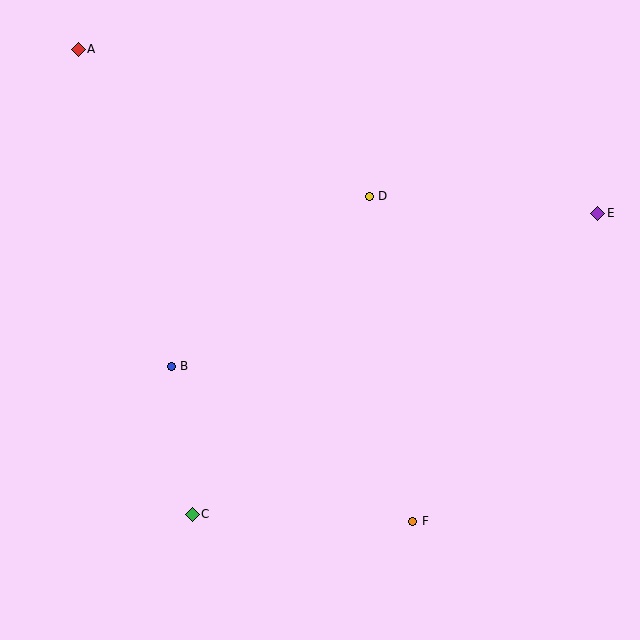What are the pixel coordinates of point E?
Point E is at (598, 213).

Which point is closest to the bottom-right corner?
Point F is closest to the bottom-right corner.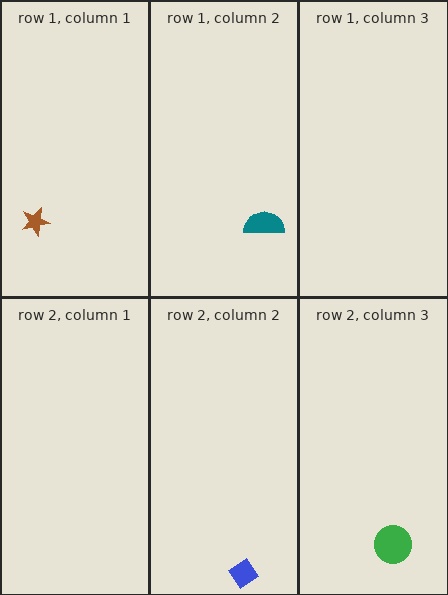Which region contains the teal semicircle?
The row 1, column 2 region.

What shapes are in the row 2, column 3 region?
The green circle.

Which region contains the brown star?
The row 1, column 1 region.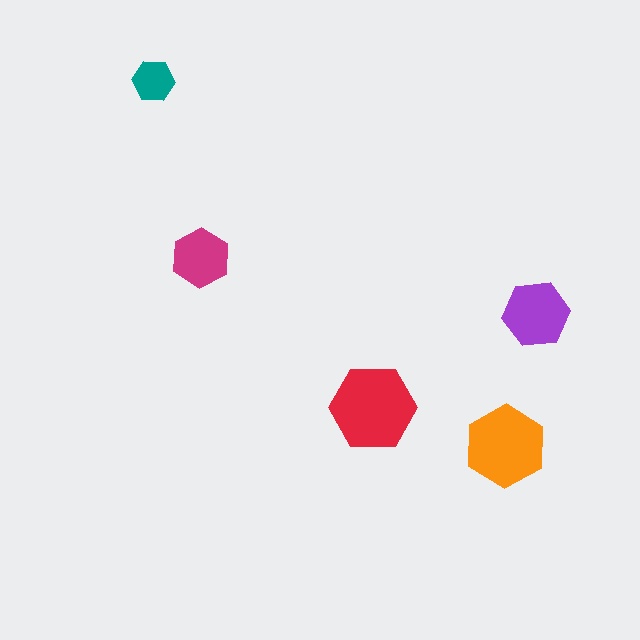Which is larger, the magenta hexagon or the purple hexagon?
The purple one.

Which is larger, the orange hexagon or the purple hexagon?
The orange one.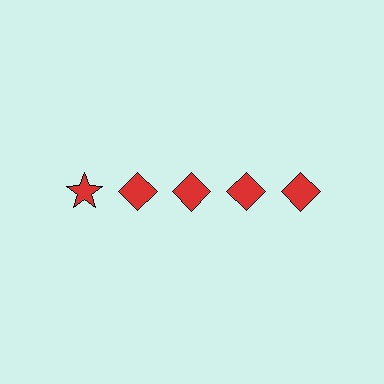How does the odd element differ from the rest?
It has a different shape: star instead of diamond.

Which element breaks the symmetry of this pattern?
The red star in the top row, leftmost column breaks the symmetry. All other shapes are red diamonds.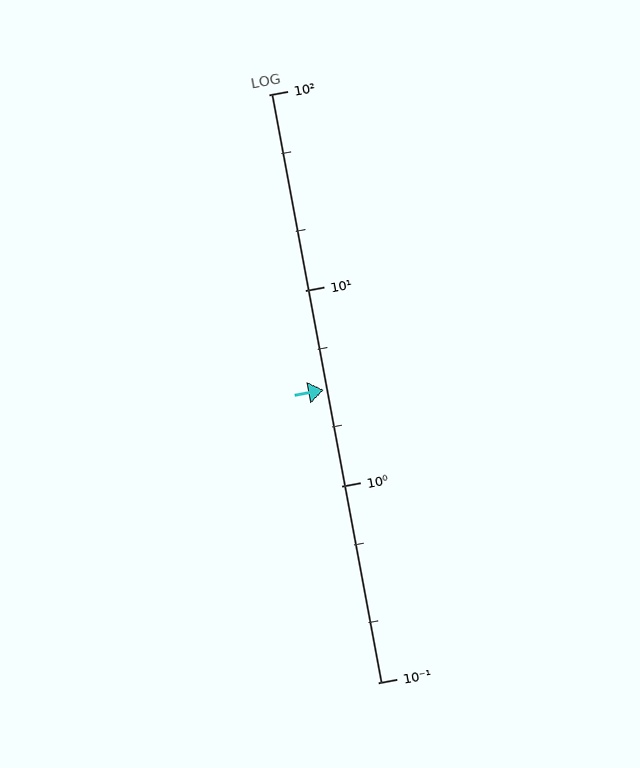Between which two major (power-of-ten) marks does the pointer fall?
The pointer is between 1 and 10.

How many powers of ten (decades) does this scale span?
The scale spans 3 decades, from 0.1 to 100.